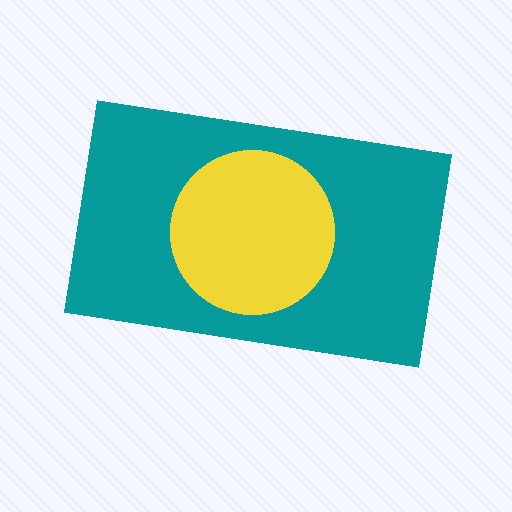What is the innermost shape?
The yellow circle.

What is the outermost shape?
The teal rectangle.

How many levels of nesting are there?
2.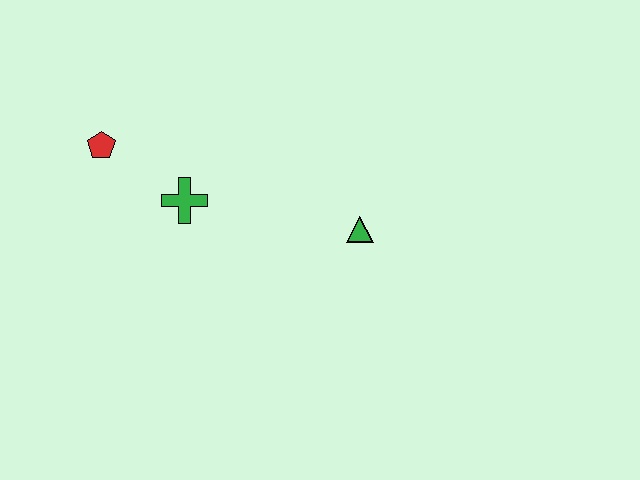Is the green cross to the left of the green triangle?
Yes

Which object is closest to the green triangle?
The green cross is closest to the green triangle.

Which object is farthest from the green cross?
The green triangle is farthest from the green cross.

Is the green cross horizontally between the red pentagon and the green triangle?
Yes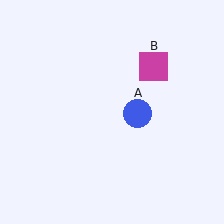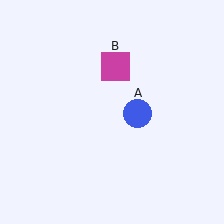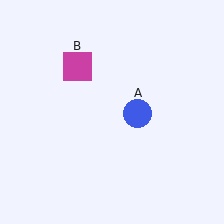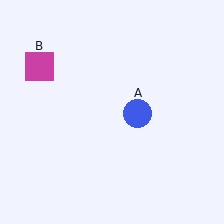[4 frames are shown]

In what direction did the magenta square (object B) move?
The magenta square (object B) moved left.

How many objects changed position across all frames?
1 object changed position: magenta square (object B).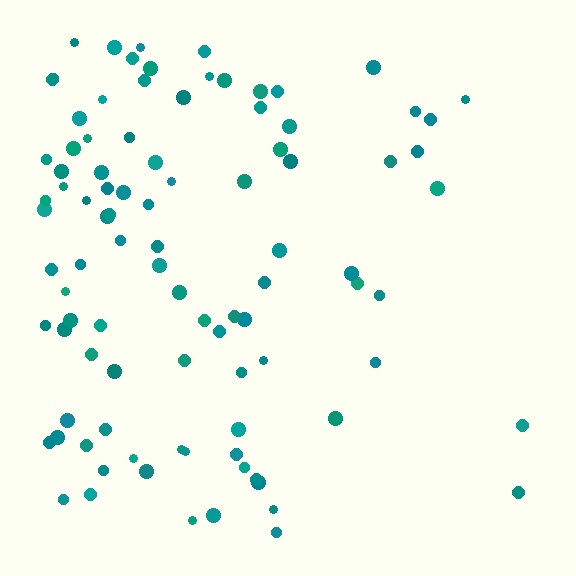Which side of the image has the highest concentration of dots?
The left.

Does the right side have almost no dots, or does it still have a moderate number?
Still a moderate number, just noticeably fewer than the left.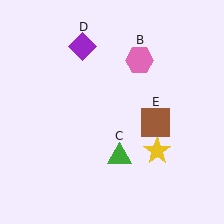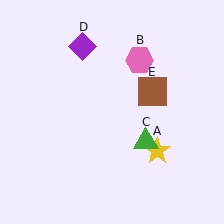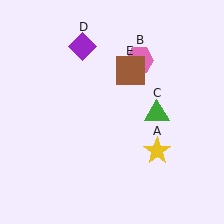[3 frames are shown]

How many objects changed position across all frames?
2 objects changed position: green triangle (object C), brown square (object E).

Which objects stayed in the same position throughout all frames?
Yellow star (object A) and pink hexagon (object B) and purple diamond (object D) remained stationary.